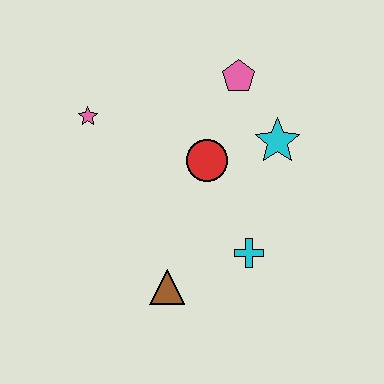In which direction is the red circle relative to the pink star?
The red circle is to the right of the pink star.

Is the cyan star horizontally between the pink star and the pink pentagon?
No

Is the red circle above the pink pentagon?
No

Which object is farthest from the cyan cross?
The pink star is farthest from the cyan cross.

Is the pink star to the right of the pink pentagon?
No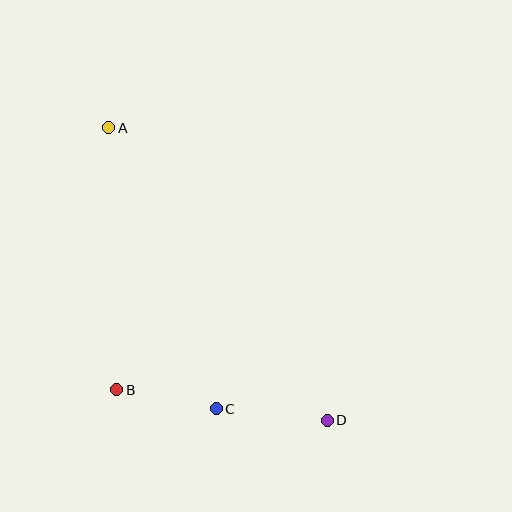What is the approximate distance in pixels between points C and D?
The distance between C and D is approximately 112 pixels.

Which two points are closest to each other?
Points B and C are closest to each other.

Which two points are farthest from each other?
Points A and D are farthest from each other.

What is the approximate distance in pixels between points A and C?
The distance between A and C is approximately 301 pixels.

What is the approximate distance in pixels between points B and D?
The distance between B and D is approximately 213 pixels.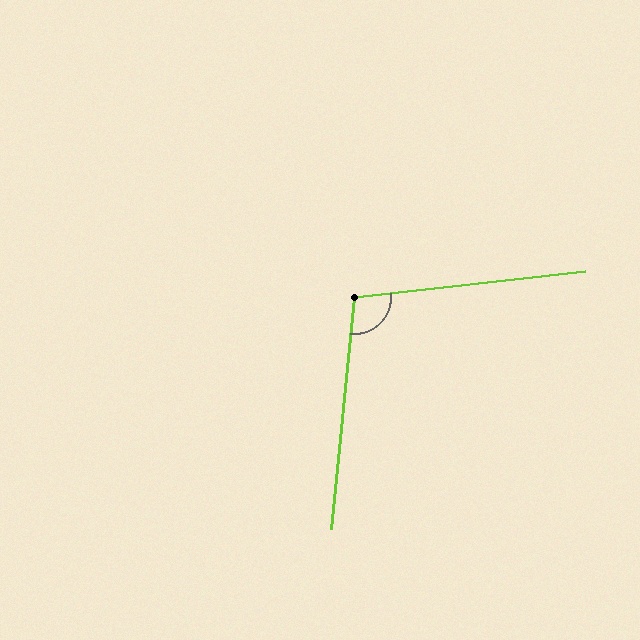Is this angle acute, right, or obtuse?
It is obtuse.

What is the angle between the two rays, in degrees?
Approximately 102 degrees.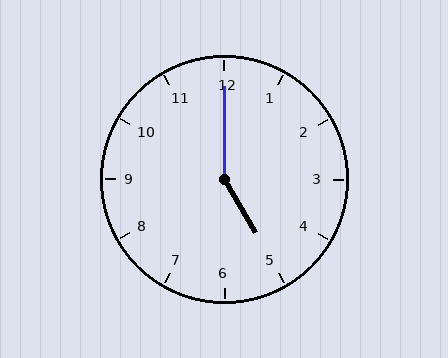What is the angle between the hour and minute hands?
Approximately 150 degrees.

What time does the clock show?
5:00.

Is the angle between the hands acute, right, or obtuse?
It is obtuse.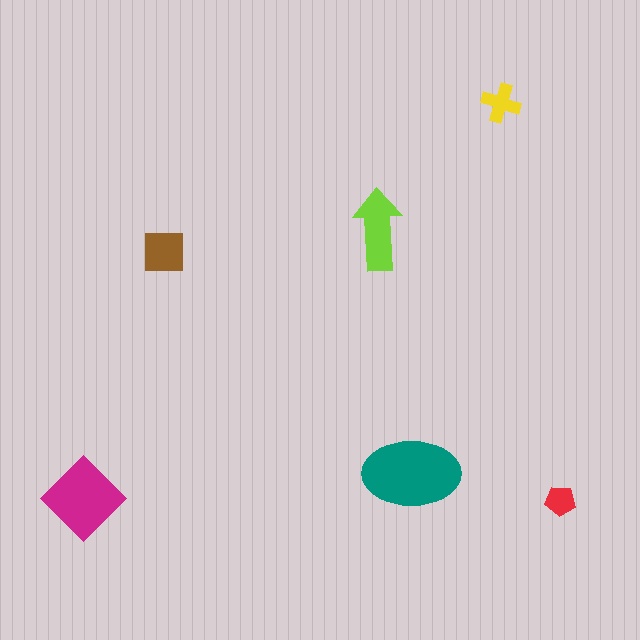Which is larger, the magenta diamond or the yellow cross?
The magenta diamond.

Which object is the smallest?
The red pentagon.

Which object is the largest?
The teal ellipse.